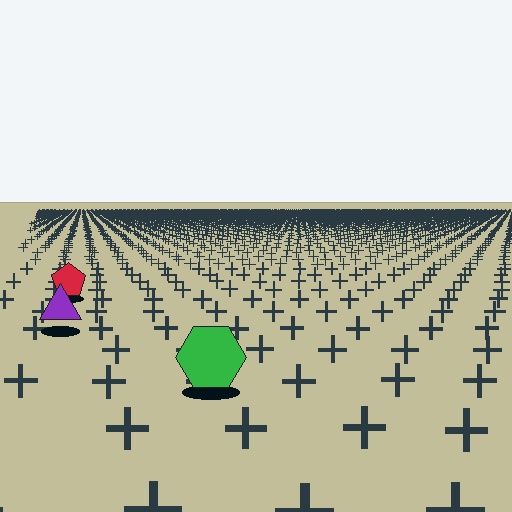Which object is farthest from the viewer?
The red pentagon is farthest from the viewer. It appears smaller and the ground texture around it is denser.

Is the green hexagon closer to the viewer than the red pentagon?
Yes. The green hexagon is closer — you can tell from the texture gradient: the ground texture is coarser near it.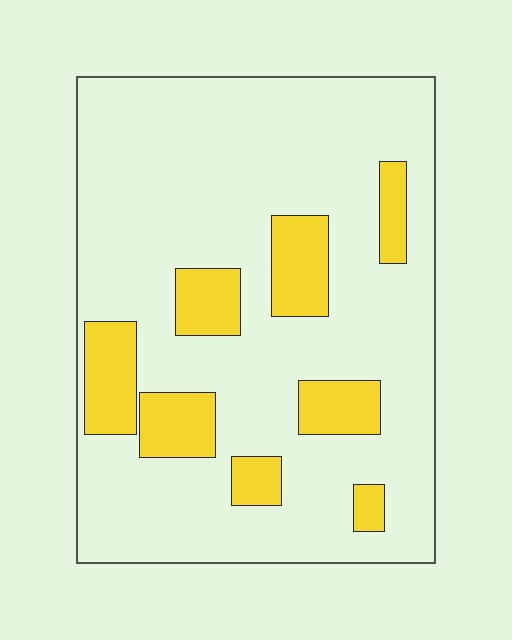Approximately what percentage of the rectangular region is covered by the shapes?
Approximately 20%.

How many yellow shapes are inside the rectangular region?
8.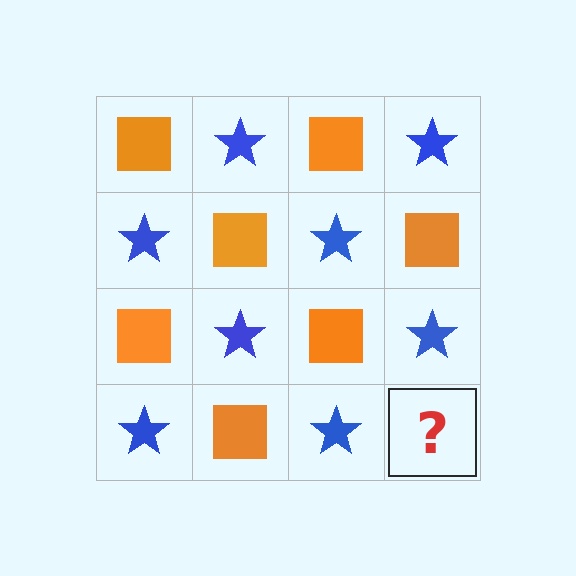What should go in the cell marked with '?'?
The missing cell should contain an orange square.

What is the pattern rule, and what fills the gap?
The rule is that it alternates orange square and blue star in a checkerboard pattern. The gap should be filled with an orange square.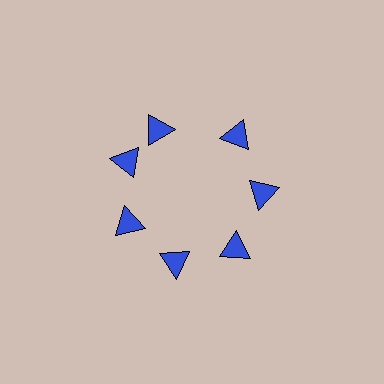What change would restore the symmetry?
The symmetry would be restored by rotating it back into even spacing with its neighbors so that all 7 triangles sit at equal angles and equal distance from the center.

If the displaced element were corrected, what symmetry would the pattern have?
It would have 7-fold rotational symmetry — the pattern would map onto itself every 51 degrees.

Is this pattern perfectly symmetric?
No. The 7 blue triangles are arranged in a ring, but one element near the 12 o'clock position is rotated out of alignment along the ring, breaking the 7-fold rotational symmetry.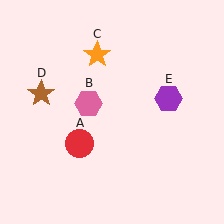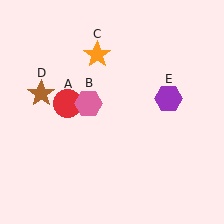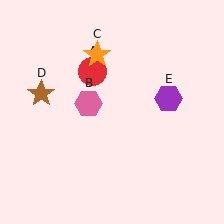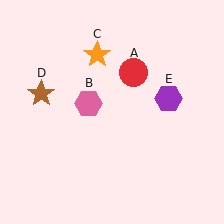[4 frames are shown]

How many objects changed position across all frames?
1 object changed position: red circle (object A).